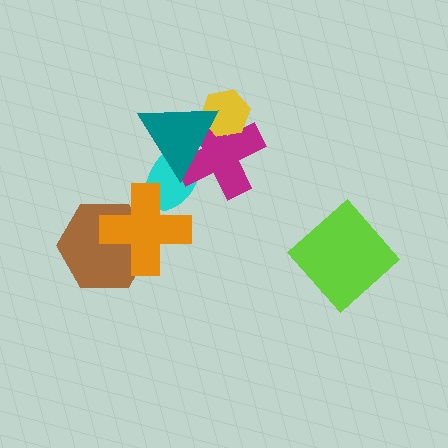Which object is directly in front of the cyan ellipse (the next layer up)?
The magenta cross is directly in front of the cyan ellipse.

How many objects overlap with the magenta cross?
3 objects overlap with the magenta cross.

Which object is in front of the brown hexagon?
The orange cross is in front of the brown hexagon.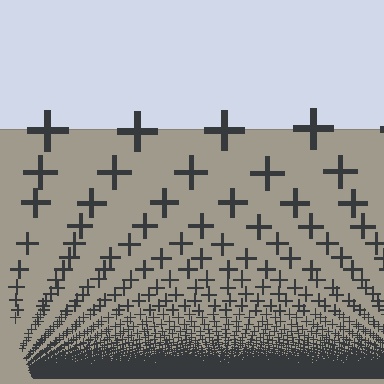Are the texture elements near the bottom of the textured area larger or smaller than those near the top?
Smaller. The gradient is inverted — elements near the bottom are smaller and denser.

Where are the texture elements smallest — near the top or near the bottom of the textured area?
Near the bottom.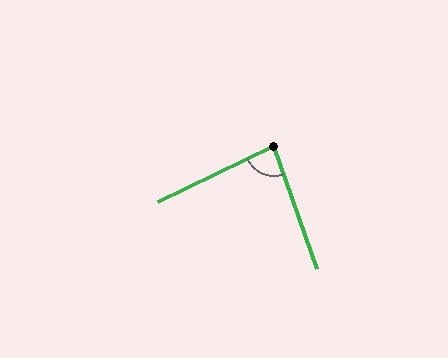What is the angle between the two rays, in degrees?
Approximately 84 degrees.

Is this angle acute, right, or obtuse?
It is acute.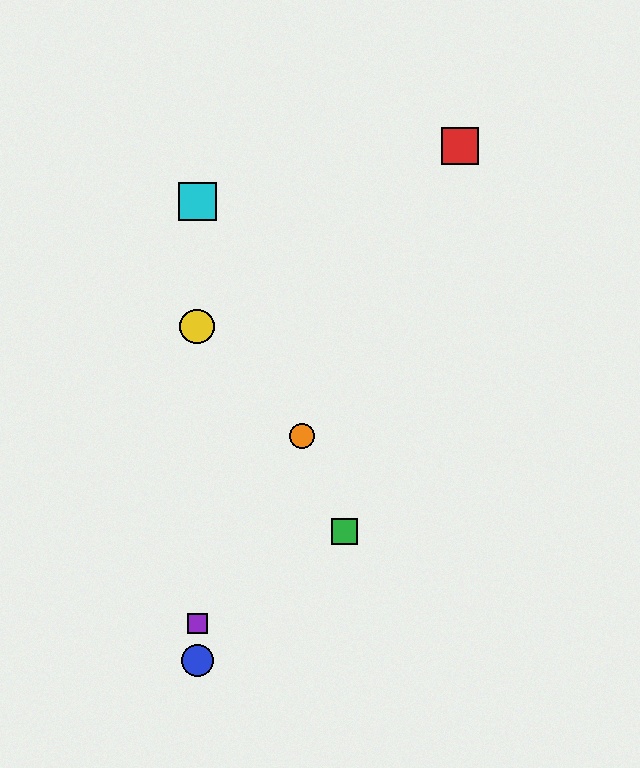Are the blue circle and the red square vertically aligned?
No, the blue circle is at x≈197 and the red square is at x≈460.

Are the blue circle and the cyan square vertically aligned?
Yes, both are at x≈197.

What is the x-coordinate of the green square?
The green square is at x≈345.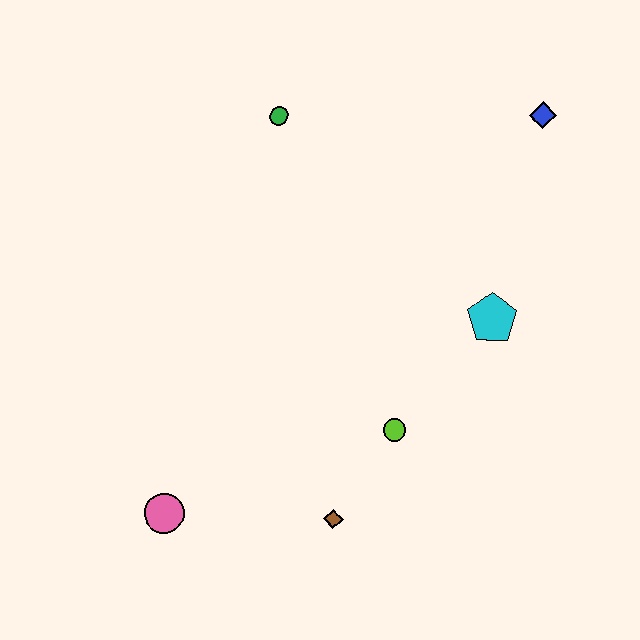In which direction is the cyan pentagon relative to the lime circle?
The cyan pentagon is above the lime circle.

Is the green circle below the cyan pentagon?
No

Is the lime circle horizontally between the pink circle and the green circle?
No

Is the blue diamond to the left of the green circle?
No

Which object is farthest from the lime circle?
The blue diamond is farthest from the lime circle.